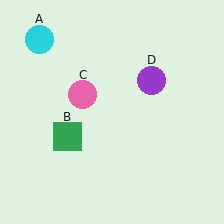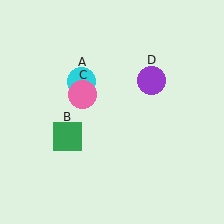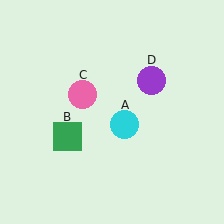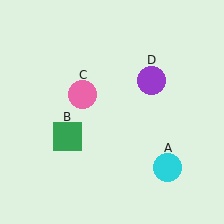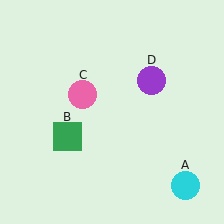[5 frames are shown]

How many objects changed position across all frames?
1 object changed position: cyan circle (object A).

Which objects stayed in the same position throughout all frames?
Green square (object B) and pink circle (object C) and purple circle (object D) remained stationary.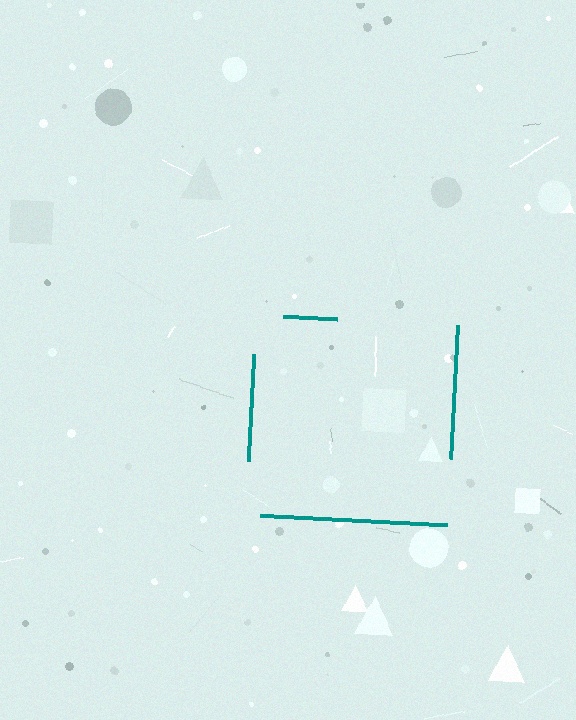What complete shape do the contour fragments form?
The contour fragments form a square.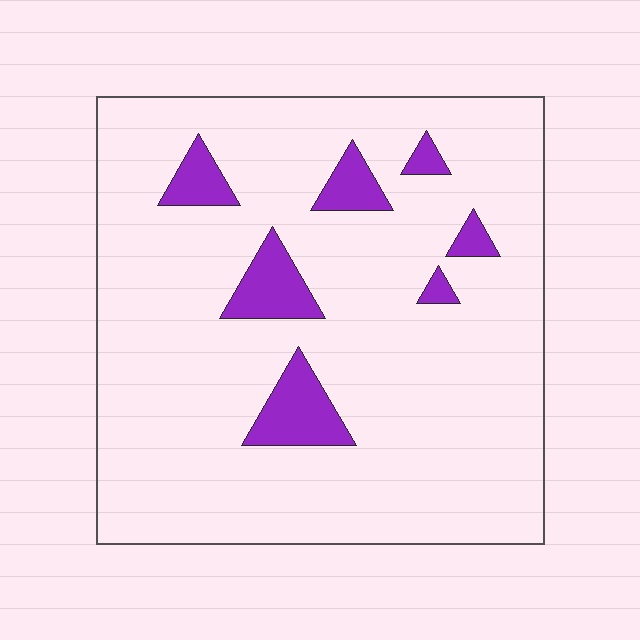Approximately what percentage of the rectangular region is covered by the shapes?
Approximately 10%.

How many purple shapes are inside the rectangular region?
7.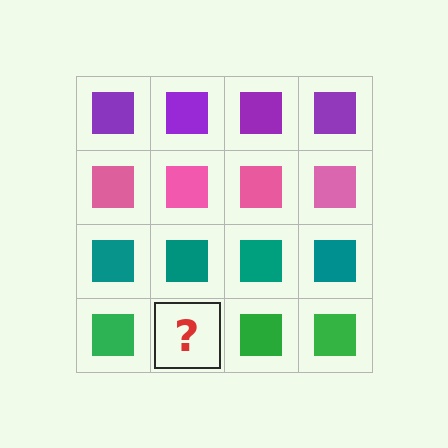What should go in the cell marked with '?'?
The missing cell should contain a green square.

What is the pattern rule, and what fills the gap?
The rule is that each row has a consistent color. The gap should be filled with a green square.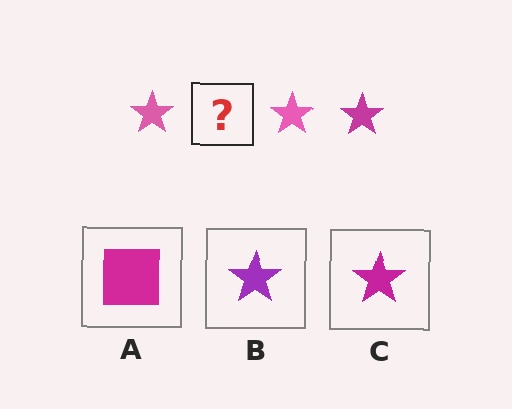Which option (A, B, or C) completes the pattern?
C.